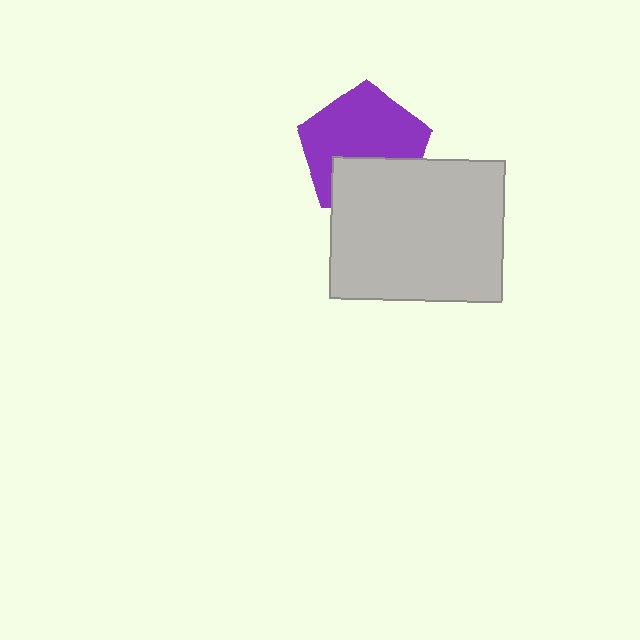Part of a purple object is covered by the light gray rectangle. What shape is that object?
It is a pentagon.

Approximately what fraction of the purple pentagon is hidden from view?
Roughly 35% of the purple pentagon is hidden behind the light gray rectangle.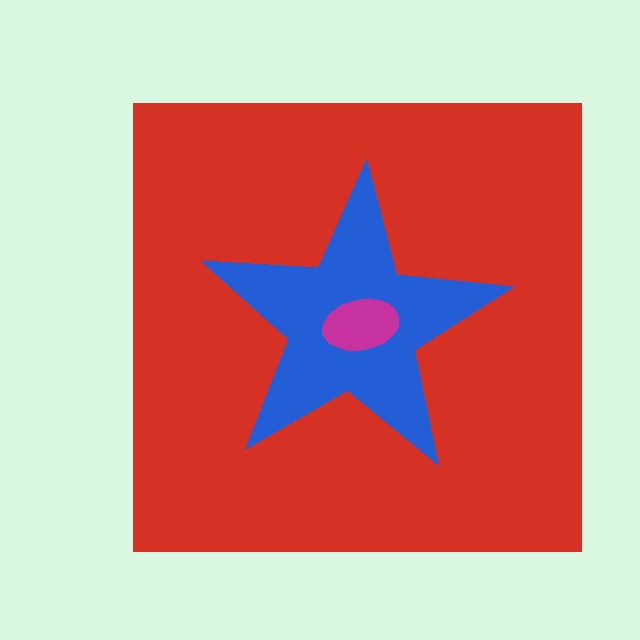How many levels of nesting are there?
3.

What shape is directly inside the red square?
The blue star.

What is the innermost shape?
The magenta ellipse.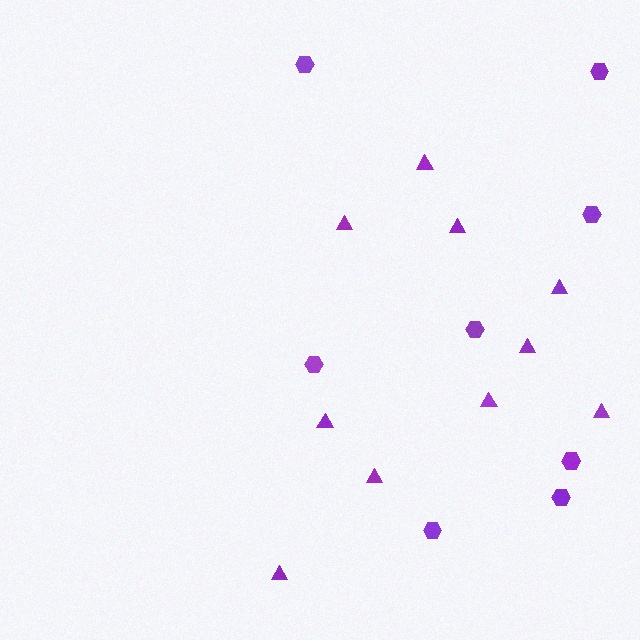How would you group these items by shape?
There are 2 groups: one group of triangles (10) and one group of hexagons (8).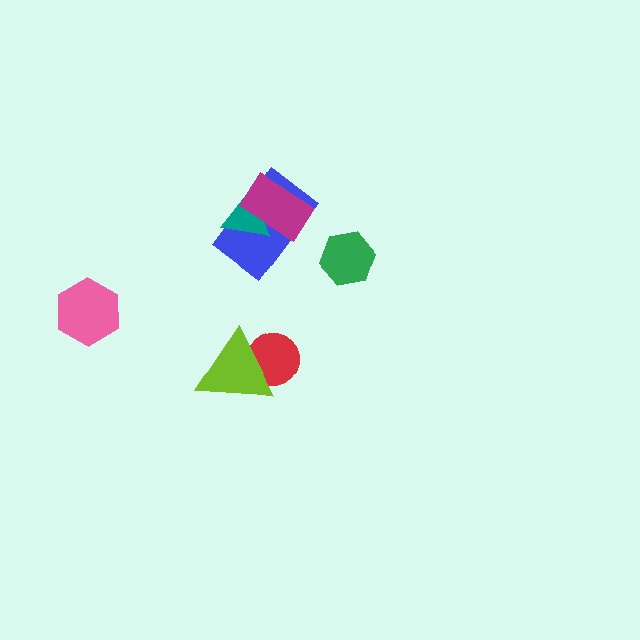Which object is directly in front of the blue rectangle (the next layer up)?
The teal triangle is directly in front of the blue rectangle.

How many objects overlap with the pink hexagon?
0 objects overlap with the pink hexagon.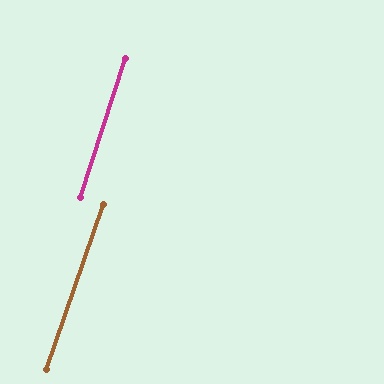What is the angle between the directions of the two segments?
Approximately 1 degree.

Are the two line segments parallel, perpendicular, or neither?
Parallel — their directions differ by only 0.9°.